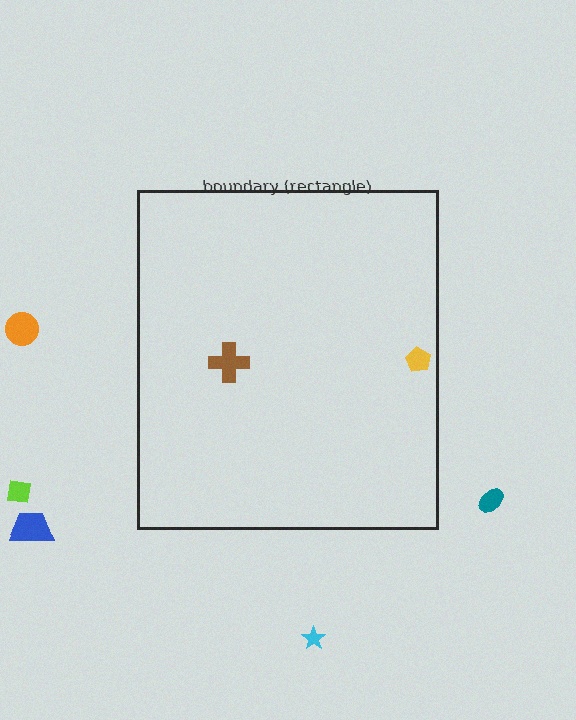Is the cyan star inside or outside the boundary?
Outside.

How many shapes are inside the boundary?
2 inside, 5 outside.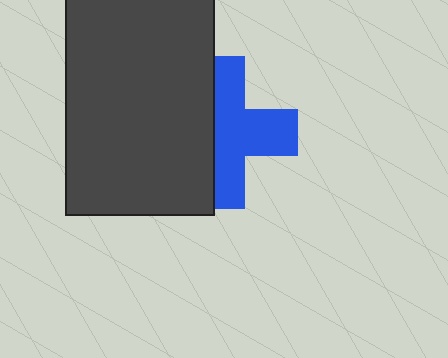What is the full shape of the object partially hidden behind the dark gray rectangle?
The partially hidden object is a blue cross.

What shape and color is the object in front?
The object in front is a dark gray rectangle.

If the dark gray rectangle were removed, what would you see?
You would see the complete blue cross.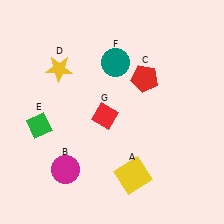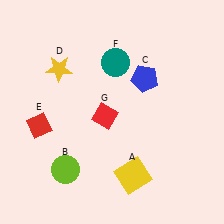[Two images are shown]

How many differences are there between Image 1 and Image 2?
There are 3 differences between the two images.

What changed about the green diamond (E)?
In Image 1, E is green. In Image 2, it changed to red.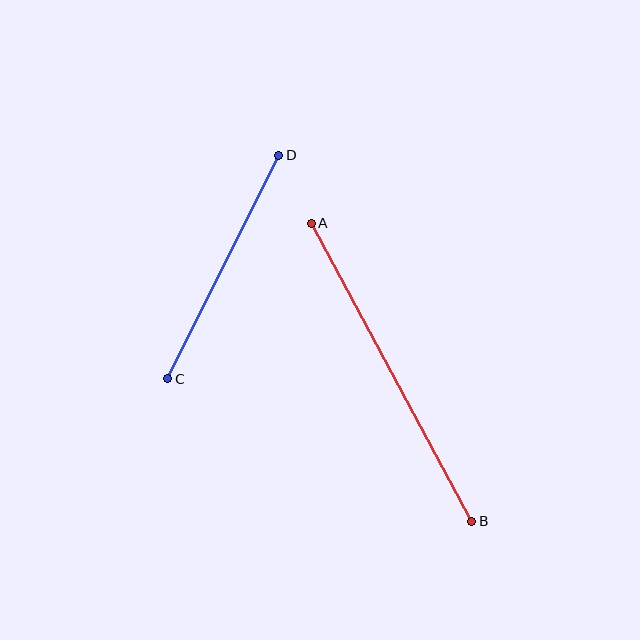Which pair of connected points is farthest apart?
Points A and B are farthest apart.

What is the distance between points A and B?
The distance is approximately 338 pixels.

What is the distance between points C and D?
The distance is approximately 249 pixels.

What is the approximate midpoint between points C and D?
The midpoint is at approximately (223, 267) pixels.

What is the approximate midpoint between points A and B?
The midpoint is at approximately (391, 372) pixels.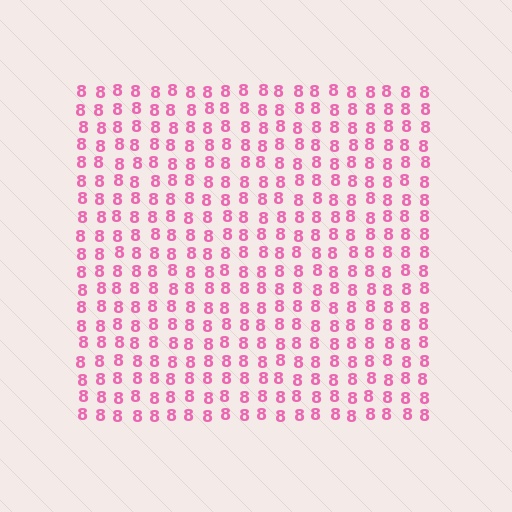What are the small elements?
The small elements are digit 8's.